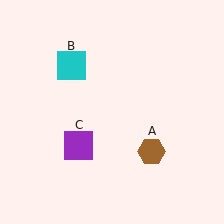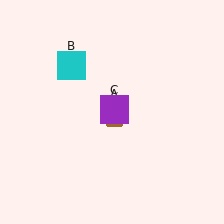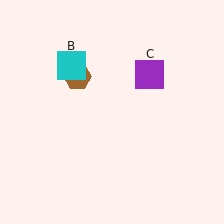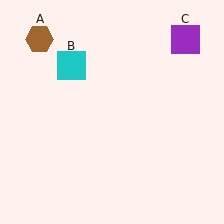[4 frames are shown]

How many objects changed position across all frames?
2 objects changed position: brown hexagon (object A), purple square (object C).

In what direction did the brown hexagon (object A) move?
The brown hexagon (object A) moved up and to the left.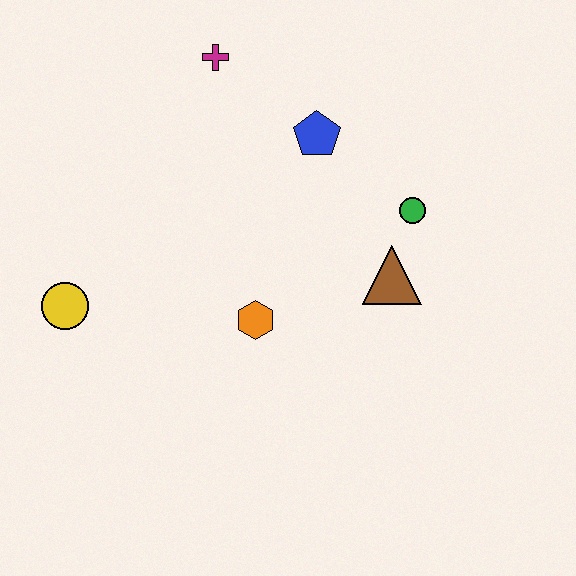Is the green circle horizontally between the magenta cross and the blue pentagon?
No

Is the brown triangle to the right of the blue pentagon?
Yes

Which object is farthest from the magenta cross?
The yellow circle is farthest from the magenta cross.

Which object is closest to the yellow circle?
The orange hexagon is closest to the yellow circle.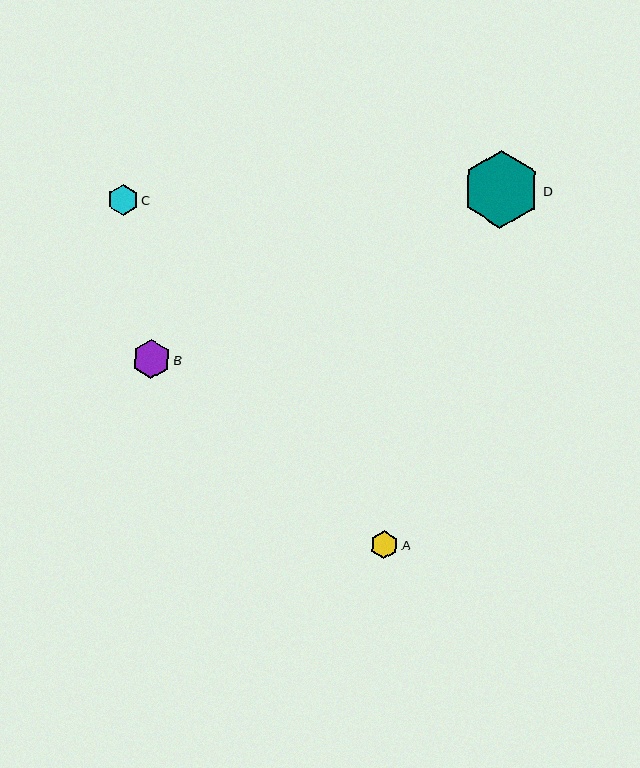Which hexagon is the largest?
Hexagon D is the largest with a size of approximately 77 pixels.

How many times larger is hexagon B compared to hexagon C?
Hexagon B is approximately 1.3 times the size of hexagon C.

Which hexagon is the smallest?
Hexagon A is the smallest with a size of approximately 28 pixels.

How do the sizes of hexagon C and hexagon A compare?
Hexagon C and hexagon A are approximately the same size.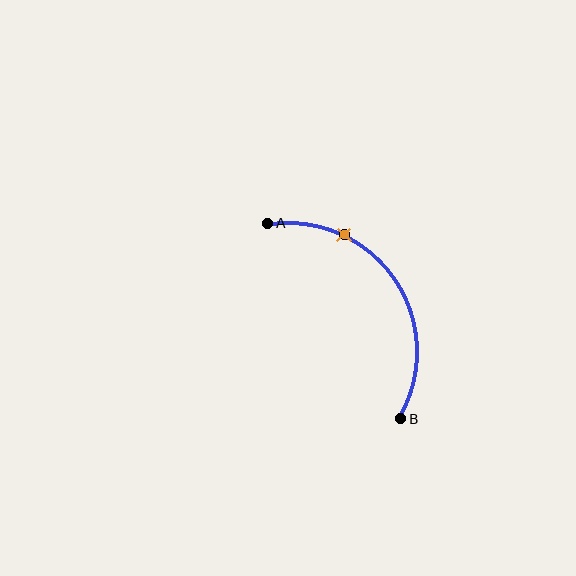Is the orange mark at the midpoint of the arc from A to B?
No. The orange mark lies on the arc but is closer to endpoint A. The arc midpoint would be at the point on the curve equidistant along the arc from both A and B.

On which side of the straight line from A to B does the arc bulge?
The arc bulges above and to the right of the straight line connecting A and B.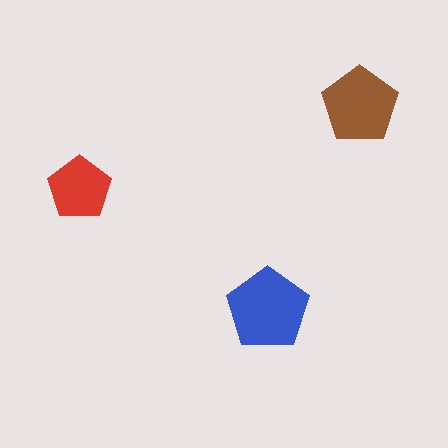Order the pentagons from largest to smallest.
the blue one, the brown one, the red one.